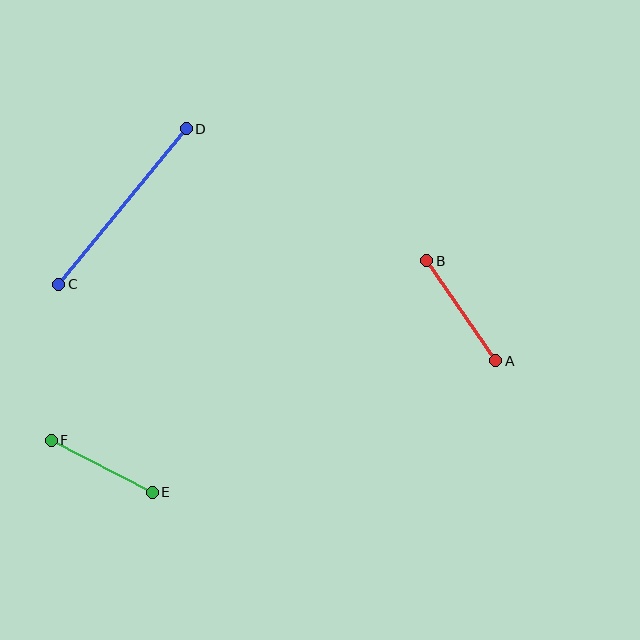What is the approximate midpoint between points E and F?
The midpoint is at approximately (102, 466) pixels.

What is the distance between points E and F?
The distance is approximately 114 pixels.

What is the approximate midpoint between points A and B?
The midpoint is at approximately (461, 311) pixels.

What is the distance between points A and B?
The distance is approximately 121 pixels.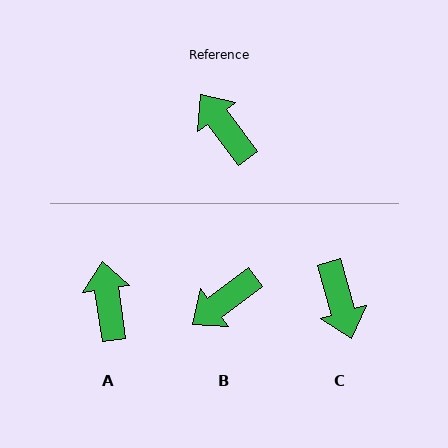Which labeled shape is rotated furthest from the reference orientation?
C, about 160 degrees away.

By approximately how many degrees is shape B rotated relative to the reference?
Approximately 90 degrees counter-clockwise.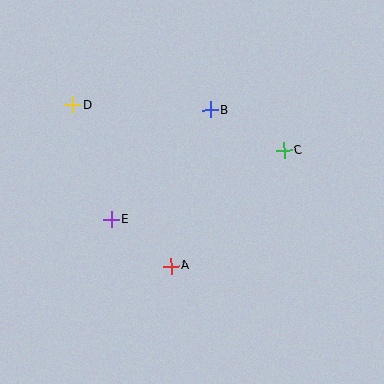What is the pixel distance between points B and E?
The distance between B and E is 148 pixels.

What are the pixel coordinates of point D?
Point D is at (72, 105).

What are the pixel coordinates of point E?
Point E is at (111, 220).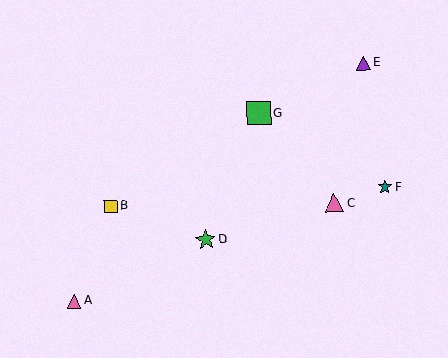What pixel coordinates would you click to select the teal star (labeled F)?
Click at (385, 187) to select the teal star F.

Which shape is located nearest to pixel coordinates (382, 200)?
The teal star (labeled F) at (385, 187) is nearest to that location.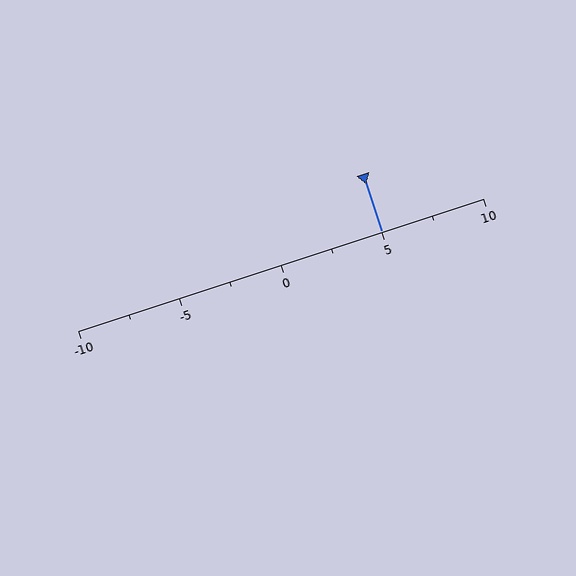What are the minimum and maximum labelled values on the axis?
The axis runs from -10 to 10.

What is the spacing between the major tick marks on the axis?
The major ticks are spaced 5 apart.